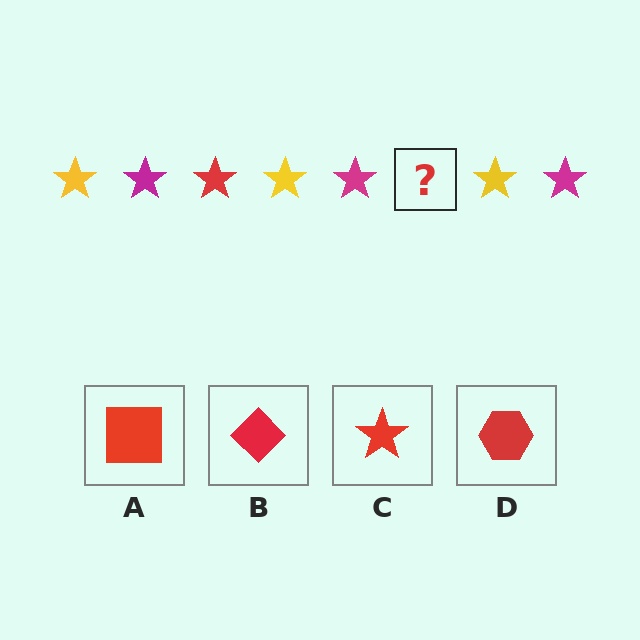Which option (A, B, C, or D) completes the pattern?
C.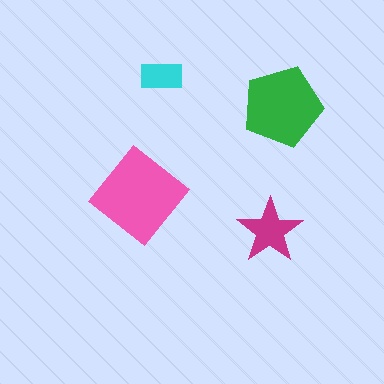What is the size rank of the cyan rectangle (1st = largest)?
4th.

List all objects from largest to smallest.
The pink diamond, the green pentagon, the magenta star, the cyan rectangle.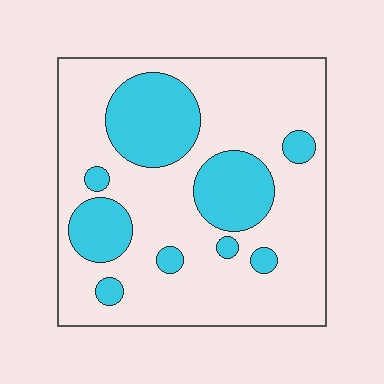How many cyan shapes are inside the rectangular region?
9.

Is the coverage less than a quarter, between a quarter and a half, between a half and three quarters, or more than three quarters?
Between a quarter and a half.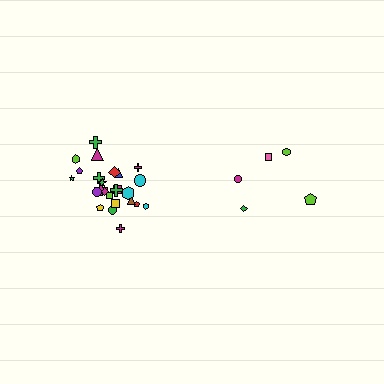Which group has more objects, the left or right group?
The left group.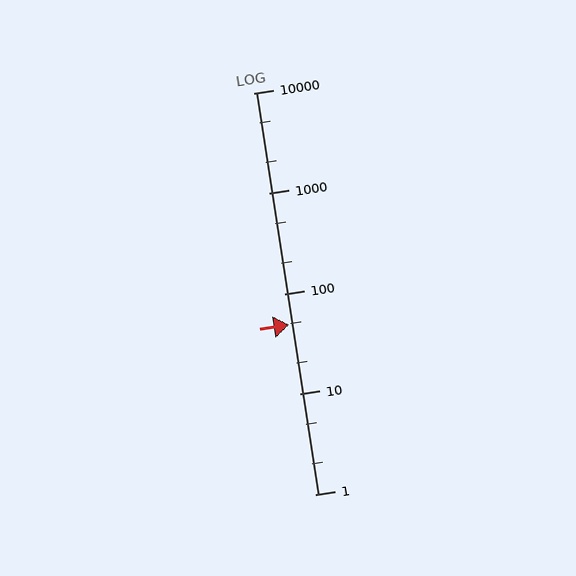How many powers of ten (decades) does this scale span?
The scale spans 4 decades, from 1 to 10000.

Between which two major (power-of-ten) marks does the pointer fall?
The pointer is between 10 and 100.